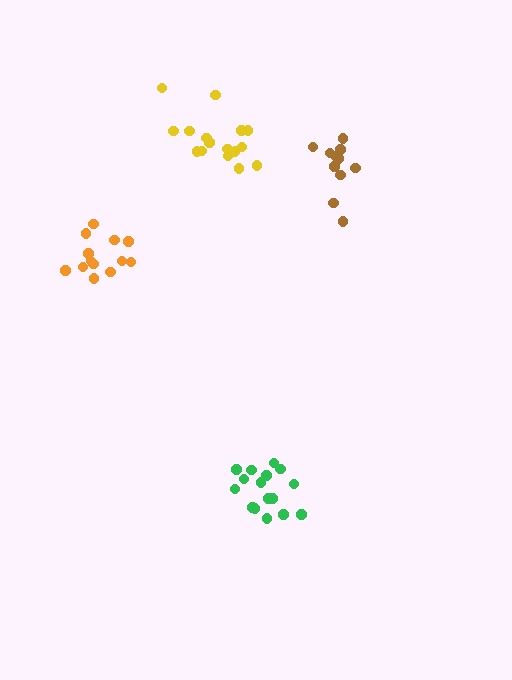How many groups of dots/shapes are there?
There are 4 groups.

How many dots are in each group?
Group 1: 16 dots, Group 2: 13 dots, Group 3: 12 dots, Group 4: 16 dots (57 total).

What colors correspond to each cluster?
The clusters are colored: yellow, orange, brown, green.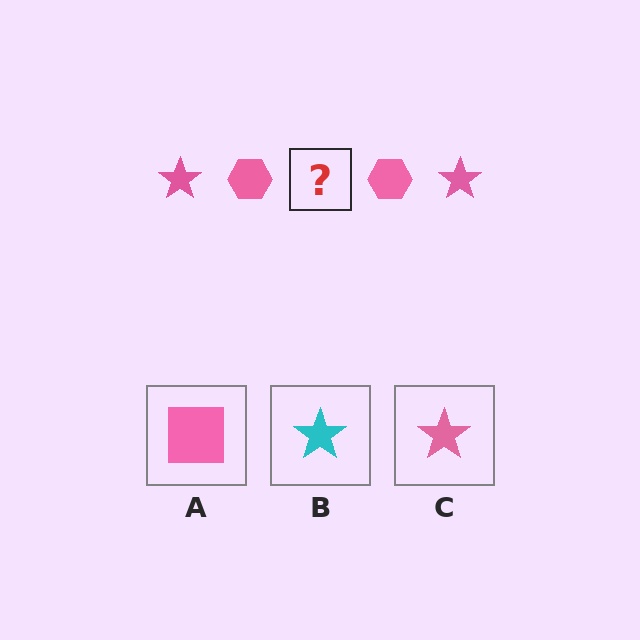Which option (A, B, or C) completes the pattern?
C.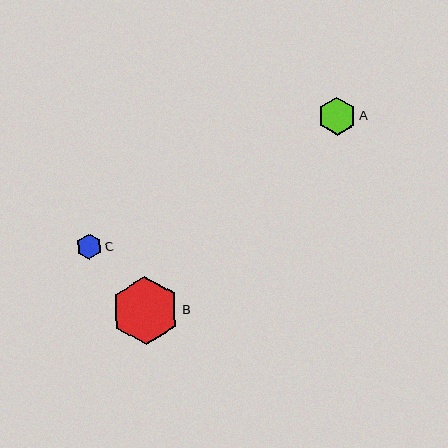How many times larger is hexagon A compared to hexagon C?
Hexagon A is approximately 1.5 times the size of hexagon C.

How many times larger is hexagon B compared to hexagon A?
Hexagon B is approximately 1.8 times the size of hexagon A.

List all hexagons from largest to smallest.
From largest to smallest: B, A, C.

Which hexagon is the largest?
Hexagon B is the largest with a size of approximately 68 pixels.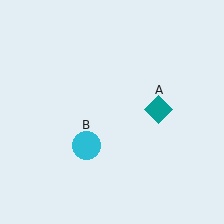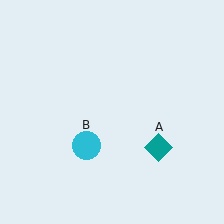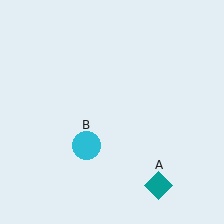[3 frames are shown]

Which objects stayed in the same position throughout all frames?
Cyan circle (object B) remained stationary.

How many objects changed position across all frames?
1 object changed position: teal diamond (object A).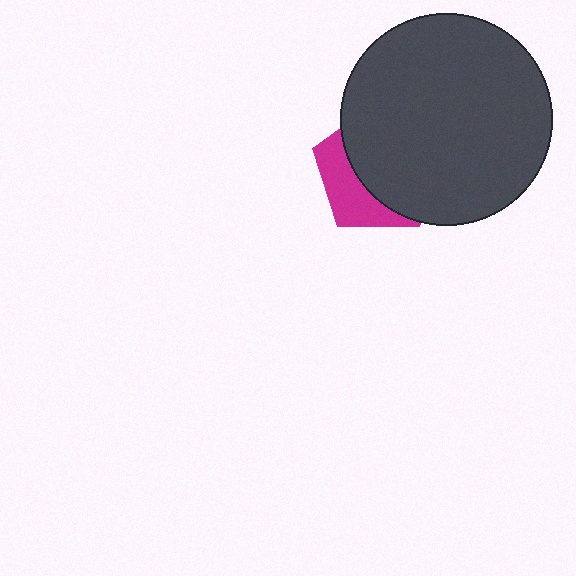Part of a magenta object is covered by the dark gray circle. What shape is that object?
It is a pentagon.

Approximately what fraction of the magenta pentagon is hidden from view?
Roughly 66% of the magenta pentagon is hidden behind the dark gray circle.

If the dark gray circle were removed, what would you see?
You would see the complete magenta pentagon.